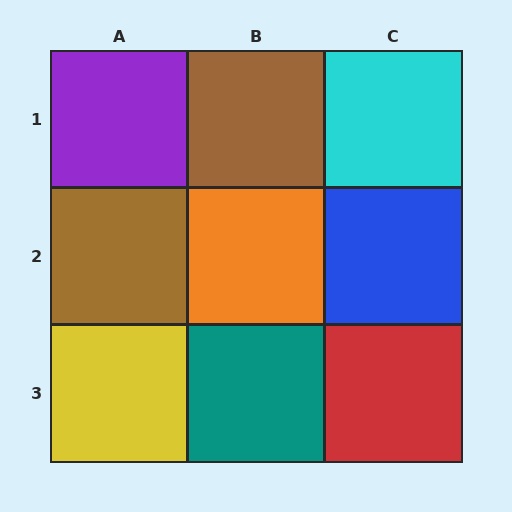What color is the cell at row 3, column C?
Red.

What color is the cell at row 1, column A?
Purple.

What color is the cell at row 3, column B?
Teal.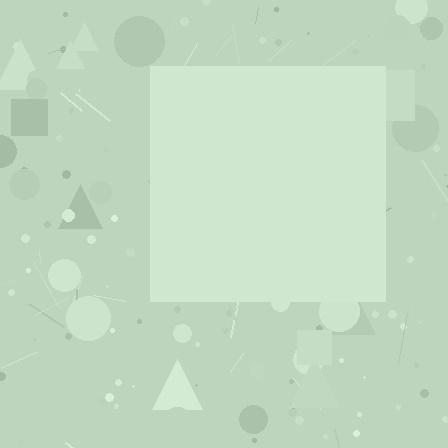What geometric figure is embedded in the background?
A square is embedded in the background.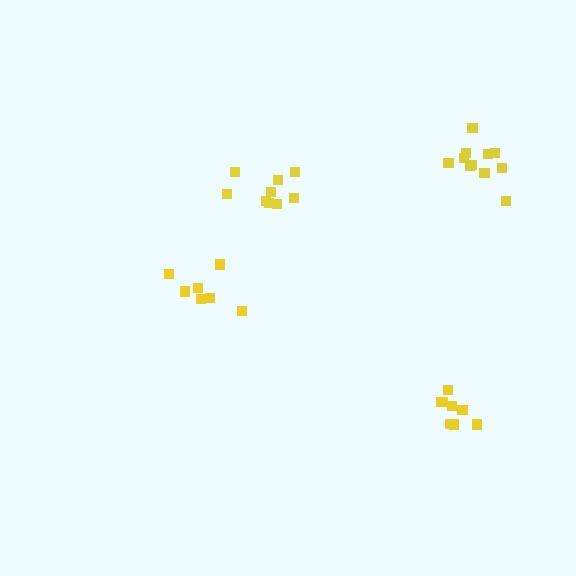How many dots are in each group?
Group 1: 9 dots, Group 2: 7 dots, Group 3: 8 dots, Group 4: 11 dots (35 total).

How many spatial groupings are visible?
There are 4 spatial groupings.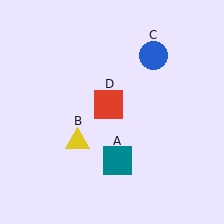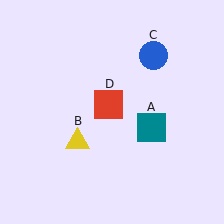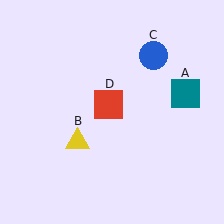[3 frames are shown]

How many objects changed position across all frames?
1 object changed position: teal square (object A).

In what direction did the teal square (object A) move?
The teal square (object A) moved up and to the right.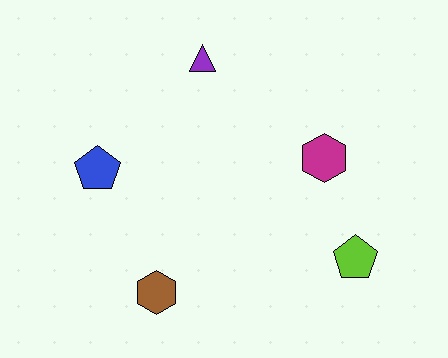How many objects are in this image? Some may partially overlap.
There are 5 objects.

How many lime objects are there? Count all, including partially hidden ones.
There is 1 lime object.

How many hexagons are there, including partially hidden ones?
There are 2 hexagons.